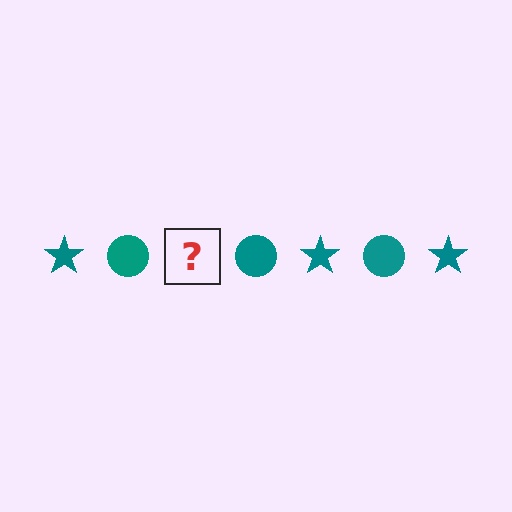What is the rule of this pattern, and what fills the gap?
The rule is that the pattern cycles through star, circle shapes in teal. The gap should be filled with a teal star.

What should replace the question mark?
The question mark should be replaced with a teal star.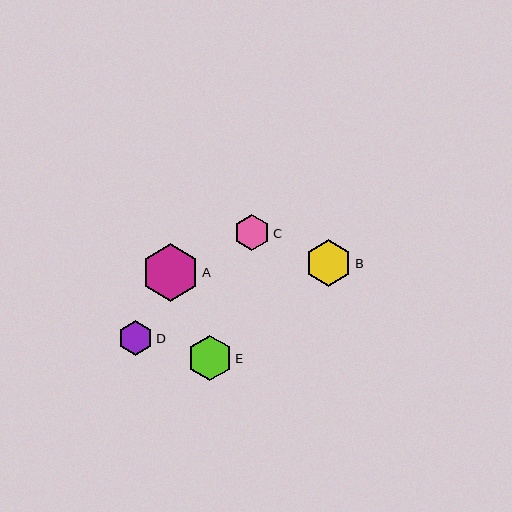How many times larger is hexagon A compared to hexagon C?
Hexagon A is approximately 1.6 times the size of hexagon C.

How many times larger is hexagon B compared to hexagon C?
Hexagon B is approximately 1.3 times the size of hexagon C.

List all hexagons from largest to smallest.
From largest to smallest: A, B, E, C, D.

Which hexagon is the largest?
Hexagon A is the largest with a size of approximately 58 pixels.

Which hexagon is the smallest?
Hexagon D is the smallest with a size of approximately 34 pixels.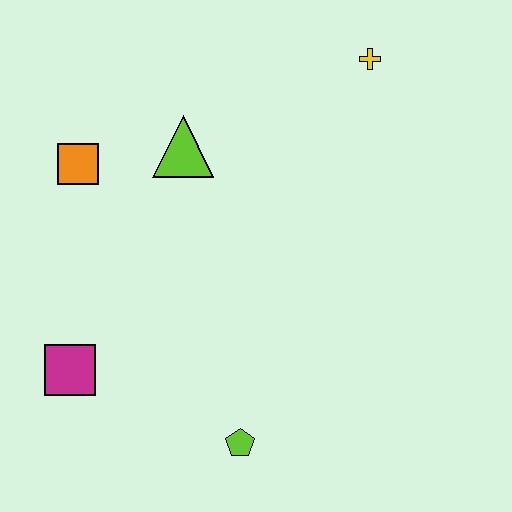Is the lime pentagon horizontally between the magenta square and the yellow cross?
Yes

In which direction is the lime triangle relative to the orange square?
The lime triangle is to the right of the orange square.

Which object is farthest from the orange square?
The lime pentagon is farthest from the orange square.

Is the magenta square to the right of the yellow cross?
No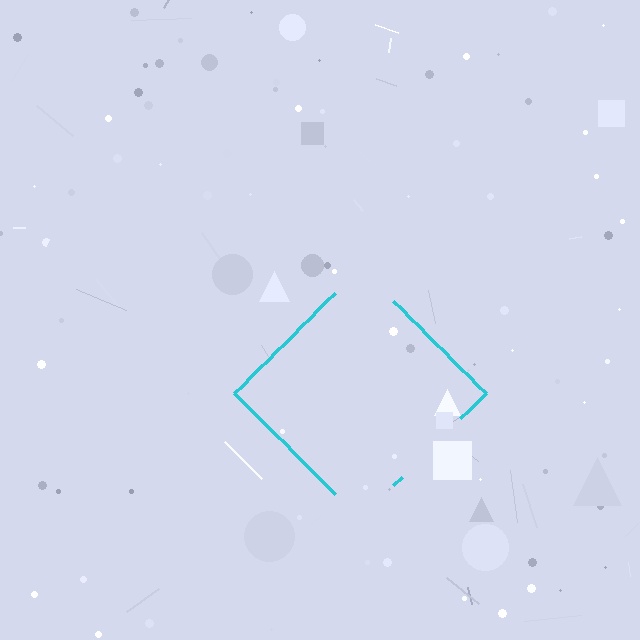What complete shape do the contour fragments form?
The contour fragments form a diamond.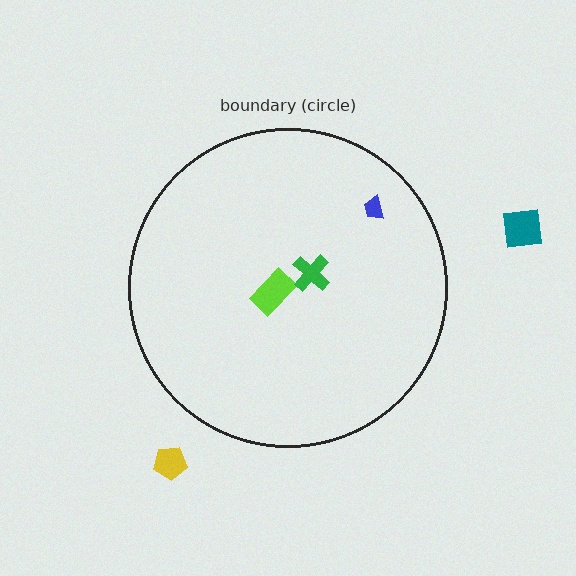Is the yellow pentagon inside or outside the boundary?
Outside.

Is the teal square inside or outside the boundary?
Outside.